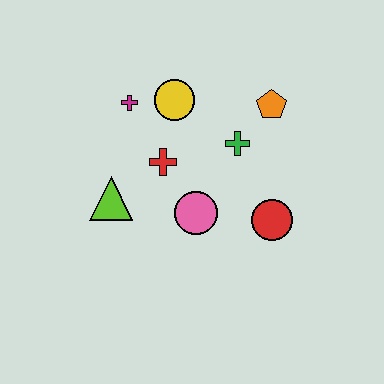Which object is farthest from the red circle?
The magenta cross is farthest from the red circle.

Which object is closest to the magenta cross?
The yellow circle is closest to the magenta cross.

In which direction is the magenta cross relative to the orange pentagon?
The magenta cross is to the left of the orange pentagon.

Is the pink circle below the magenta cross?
Yes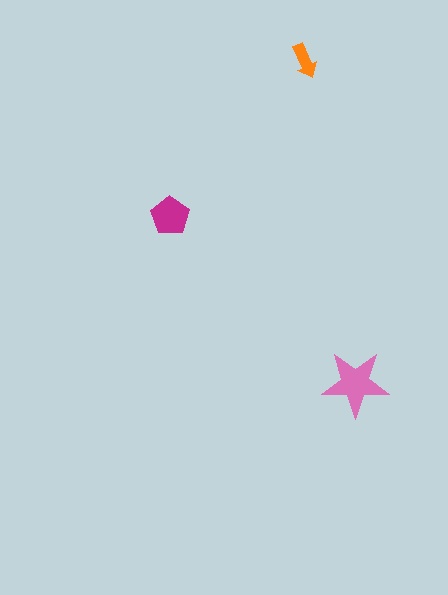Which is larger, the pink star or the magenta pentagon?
The pink star.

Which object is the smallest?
The orange arrow.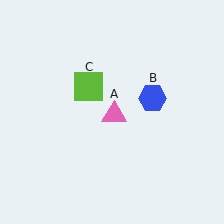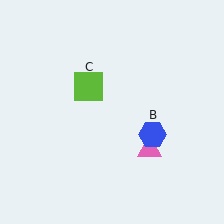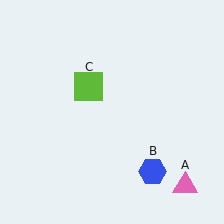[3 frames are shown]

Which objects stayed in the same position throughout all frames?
Lime square (object C) remained stationary.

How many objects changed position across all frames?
2 objects changed position: pink triangle (object A), blue hexagon (object B).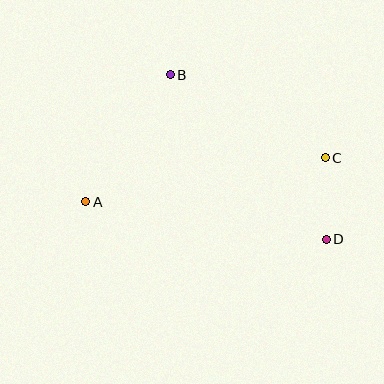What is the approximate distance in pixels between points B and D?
The distance between B and D is approximately 227 pixels.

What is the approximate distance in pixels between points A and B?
The distance between A and B is approximately 152 pixels.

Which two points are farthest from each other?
Points A and D are farthest from each other.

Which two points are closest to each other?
Points C and D are closest to each other.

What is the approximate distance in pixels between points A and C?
The distance between A and C is approximately 243 pixels.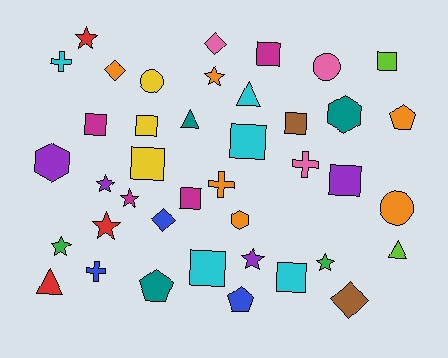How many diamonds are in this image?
There are 4 diamonds.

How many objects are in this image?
There are 40 objects.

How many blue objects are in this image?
There are 3 blue objects.